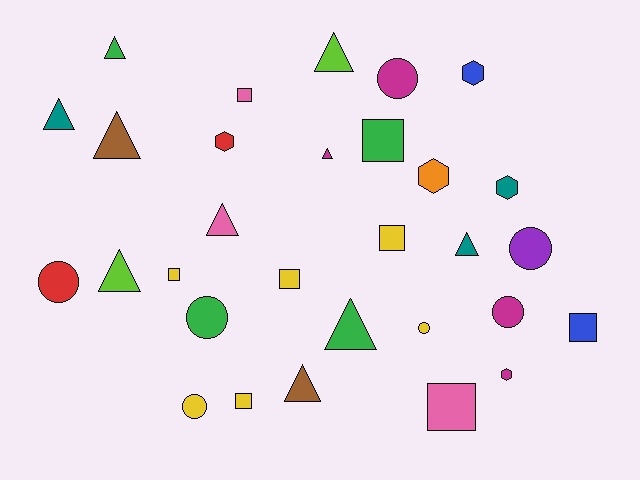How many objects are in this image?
There are 30 objects.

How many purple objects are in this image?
There is 1 purple object.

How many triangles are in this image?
There are 10 triangles.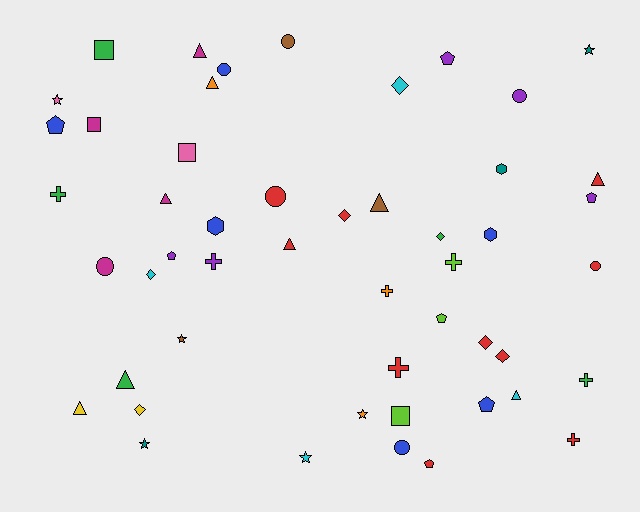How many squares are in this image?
There are 4 squares.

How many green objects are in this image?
There are 5 green objects.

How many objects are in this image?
There are 50 objects.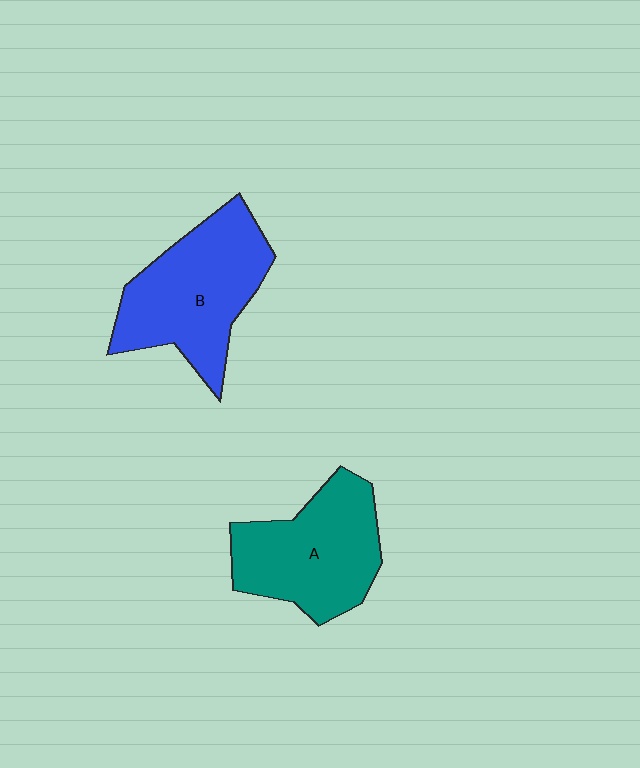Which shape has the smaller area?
Shape A (teal).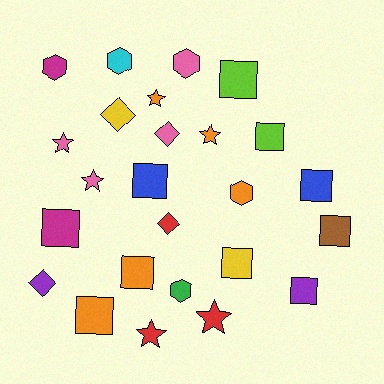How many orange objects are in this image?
There are 5 orange objects.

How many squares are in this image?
There are 10 squares.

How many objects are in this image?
There are 25 objects.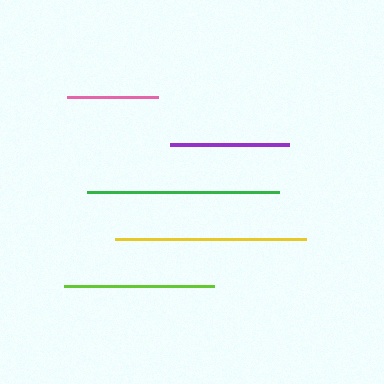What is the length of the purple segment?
The purple segment is approximately 119 pixels long.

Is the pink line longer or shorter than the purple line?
The purple line is longer than the pink line.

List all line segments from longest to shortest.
From longest to shortest: green, yellow, lime, purple, pink.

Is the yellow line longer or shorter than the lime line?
The yellow line is longer than the lime line.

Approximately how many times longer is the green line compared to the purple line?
The green line is approximately 1.6 times the length of the purple line.